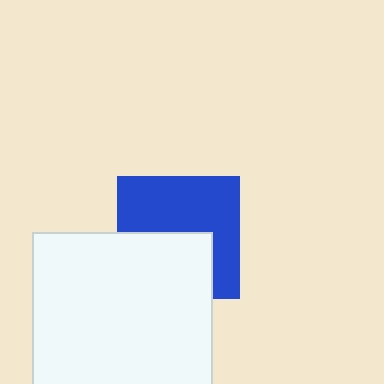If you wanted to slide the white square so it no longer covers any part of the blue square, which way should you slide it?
Slide it down — that is the most direct way to separate the two shapes.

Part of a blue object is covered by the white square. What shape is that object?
It is a square.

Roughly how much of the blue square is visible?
About half of it is visible (roughly 57%).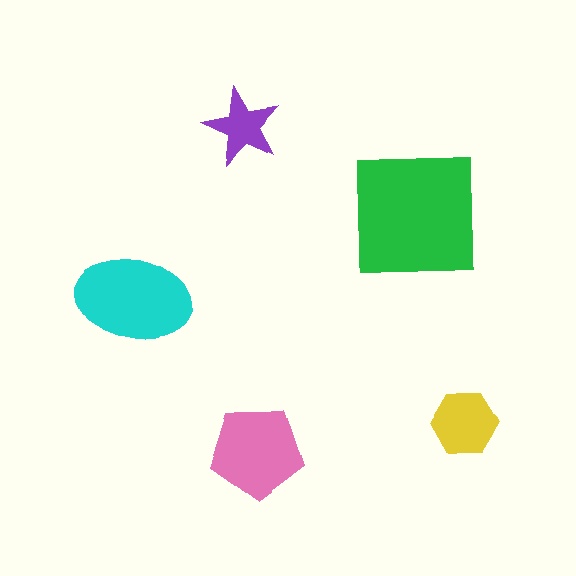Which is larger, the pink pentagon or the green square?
The green square.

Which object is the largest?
The green square.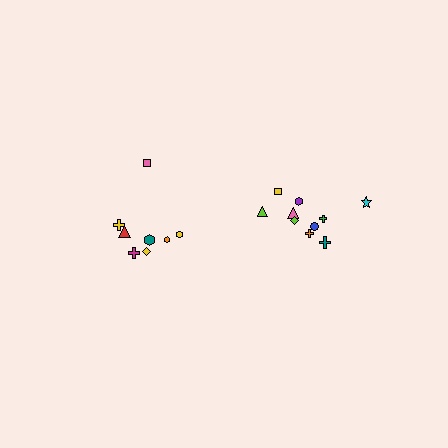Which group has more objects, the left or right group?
The right group.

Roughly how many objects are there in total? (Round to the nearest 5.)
Roughly 20 objects in total.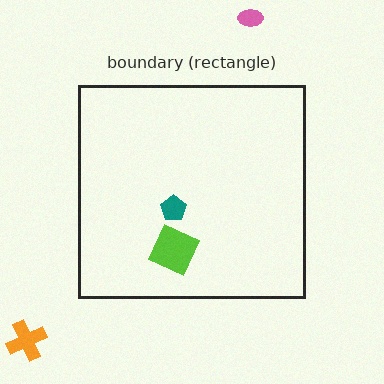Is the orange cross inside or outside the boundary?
Outside.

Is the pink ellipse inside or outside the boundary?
Outside.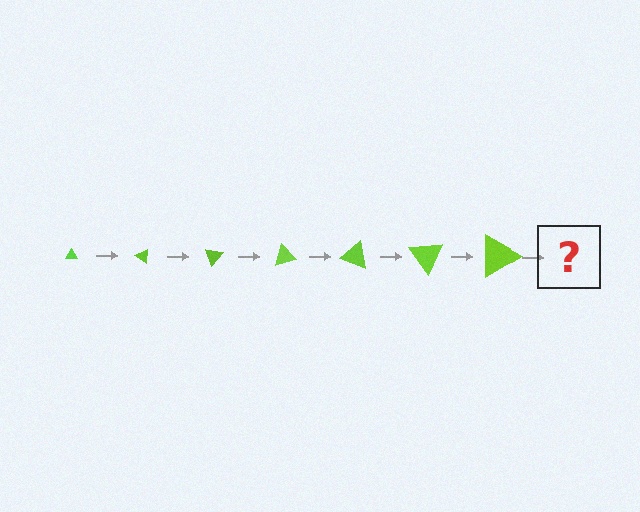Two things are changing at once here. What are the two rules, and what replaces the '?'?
The two rules are that the triangle grows larger each step and it rotates 35 degrees each step. The '?' should be a triangle, larger than the previous one and rotated 245 degrees from the start.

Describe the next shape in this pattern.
It should be a triangle, larger than the previous one and rotated 245 degrees from the start.